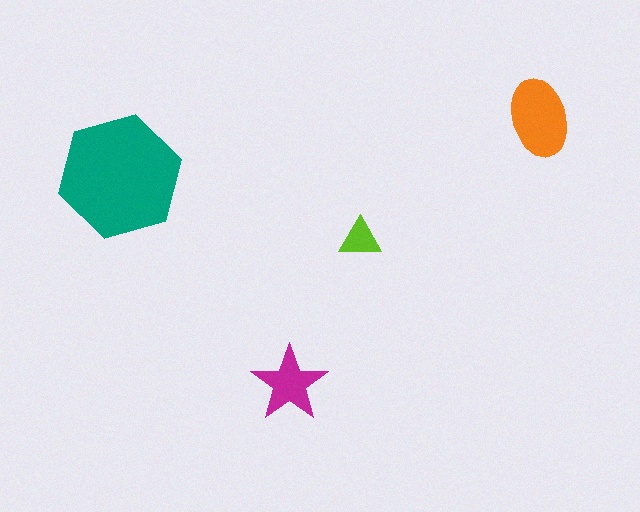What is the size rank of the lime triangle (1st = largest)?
4th.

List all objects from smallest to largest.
The lime triangle, the magenta star, the orange ellipse, the teal hexagon.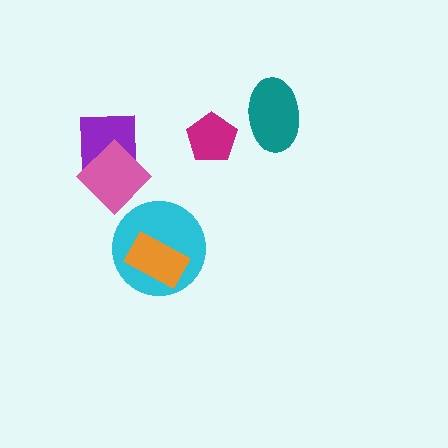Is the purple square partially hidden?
Yes, it is partially covered by another shape.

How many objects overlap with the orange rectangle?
1 object overlaps with the orange rectangle.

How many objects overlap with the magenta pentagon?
0 objects overlap with the magenta pentagon.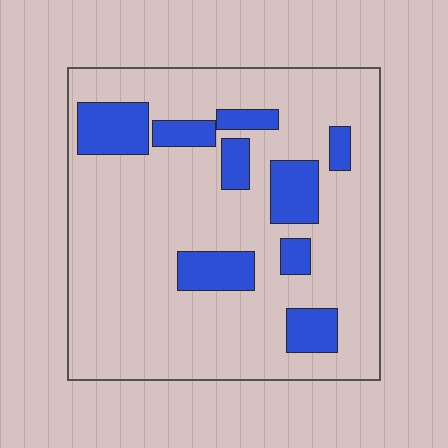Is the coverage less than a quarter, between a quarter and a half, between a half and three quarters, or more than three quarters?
Less than a quarter.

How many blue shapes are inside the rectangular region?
9.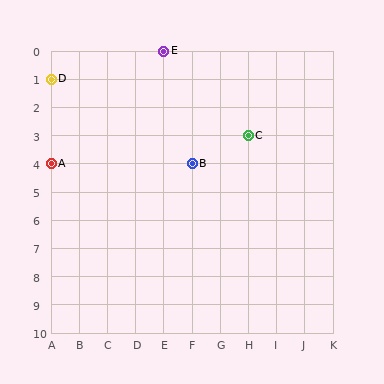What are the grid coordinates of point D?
Point D is at grid coordinates (A, 1).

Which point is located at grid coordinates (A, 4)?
Point A is at (A, 4).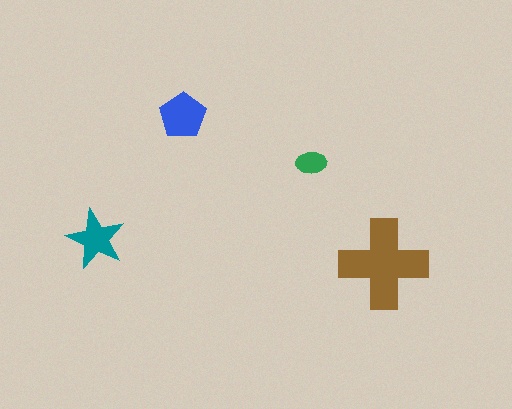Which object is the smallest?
The green ellipse.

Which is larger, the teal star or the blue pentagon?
The blue pentagon.